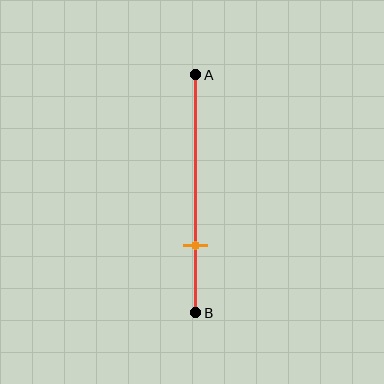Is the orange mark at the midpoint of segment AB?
No, the mark is at about 70% from A, not at the 50% midpoint.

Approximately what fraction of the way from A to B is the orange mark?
The orange mark is approximately 70% of the way from A to B.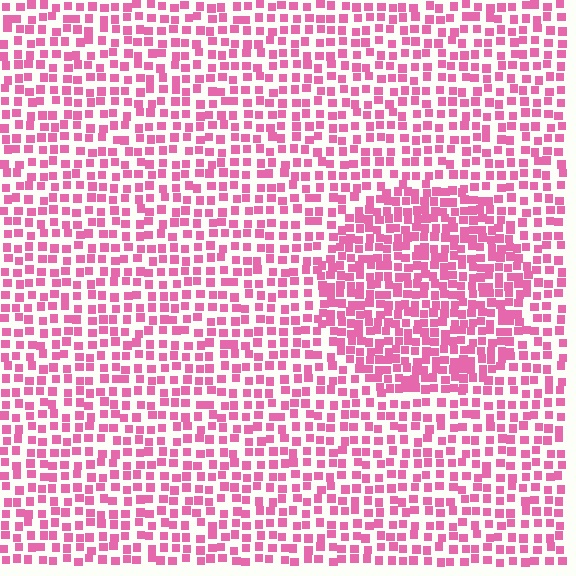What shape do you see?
I see a circle.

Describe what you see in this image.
The image contains small pink elements arranged at two different densities. A circle-shaped region is visible where the elements are more densely packed than the surrounding area.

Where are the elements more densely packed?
The elements are more densely packed inside the circle boundary.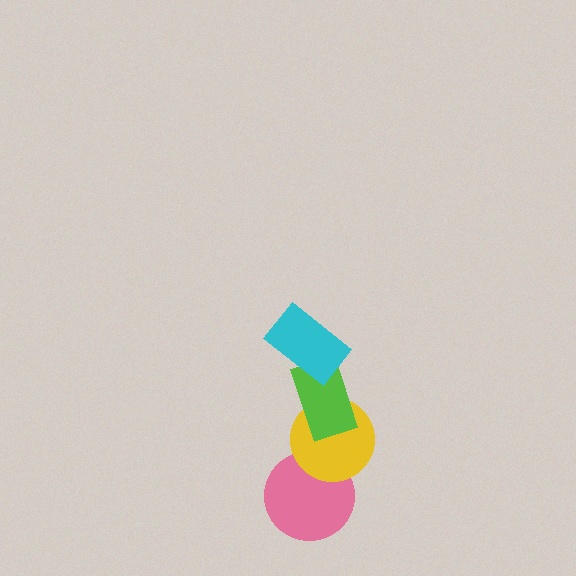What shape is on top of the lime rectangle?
The cyan rectangle is on top of the lime rectangle.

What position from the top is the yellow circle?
The yellow circle is 3rd from the top.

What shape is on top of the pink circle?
The yellow circle is on top of the pink circle.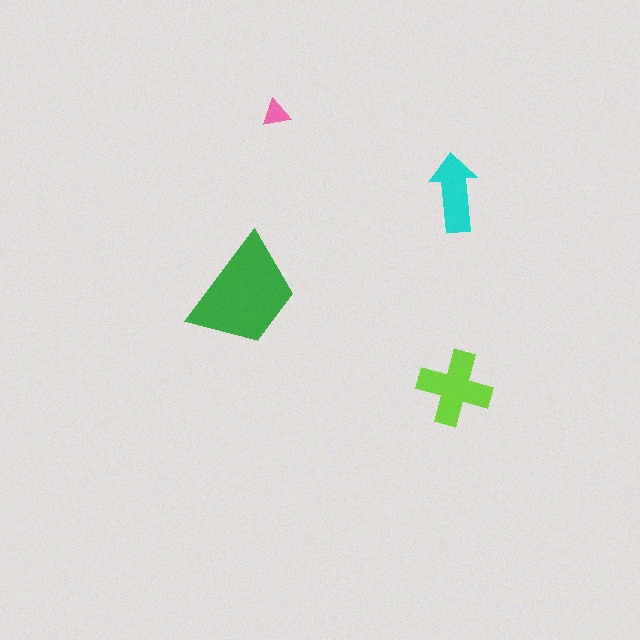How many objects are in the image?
There are 4 objects in the image.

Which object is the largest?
The green trapezoid.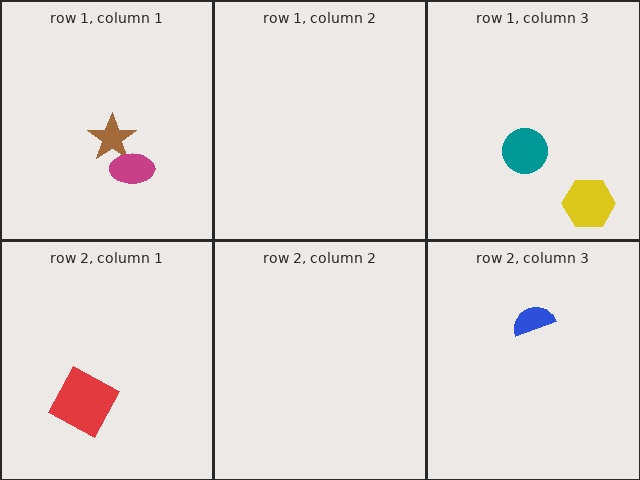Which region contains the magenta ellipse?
The row 1, column 1 region.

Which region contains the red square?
The row 2, column 1 region.